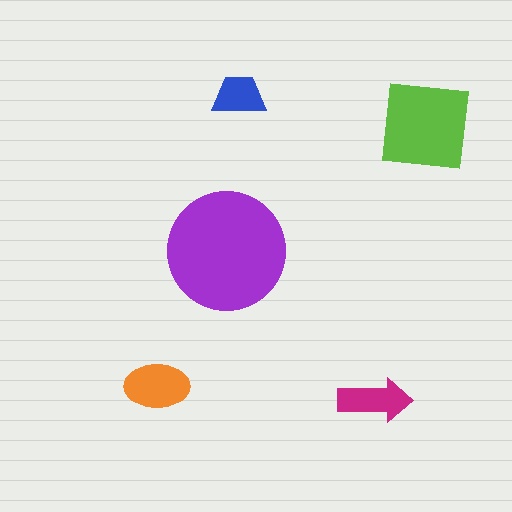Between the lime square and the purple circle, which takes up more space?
The purple circle.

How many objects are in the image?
There are 5 objects in the image.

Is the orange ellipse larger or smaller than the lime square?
Smaller.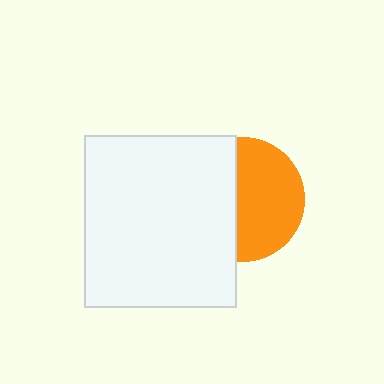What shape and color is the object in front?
The object in front is a white rectangle.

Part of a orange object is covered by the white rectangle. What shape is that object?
It is a circle.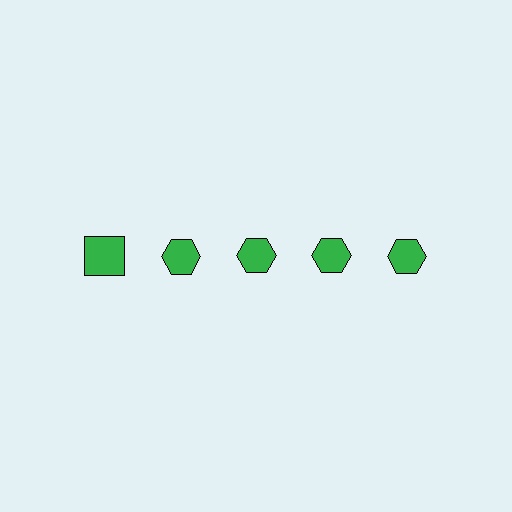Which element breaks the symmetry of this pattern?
The green square in the top row, leftmost column breaks the symmetry. All other shapes are green hexagons.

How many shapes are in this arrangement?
There are 5 shapes arranged in a grid pattern.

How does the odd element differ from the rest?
It has a different shape: square instead of hexagon.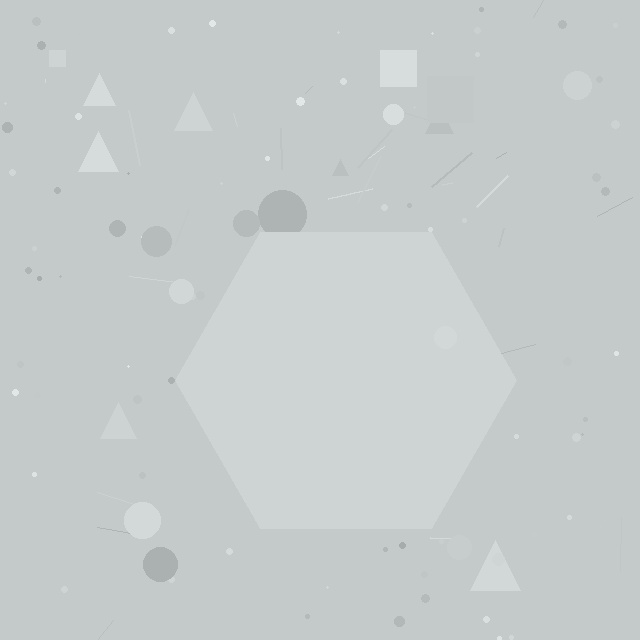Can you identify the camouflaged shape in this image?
The camouflaged shape is a hexagon.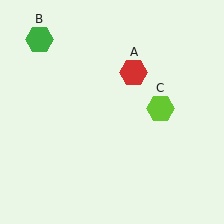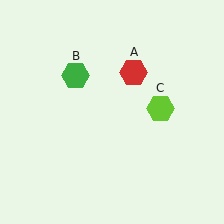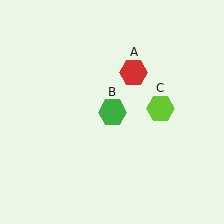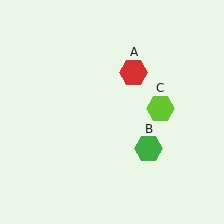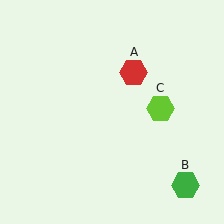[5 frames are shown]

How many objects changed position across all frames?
1 object changed position: green hexagon (object B).